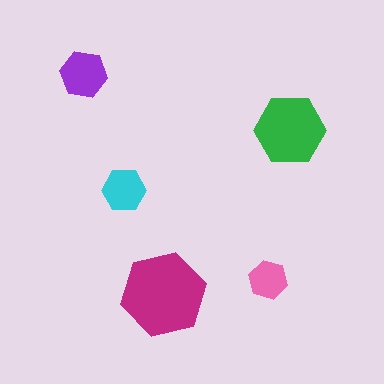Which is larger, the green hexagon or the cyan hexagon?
The green one.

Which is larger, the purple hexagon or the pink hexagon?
The purple one.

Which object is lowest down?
The magenta hexagon is bottommost.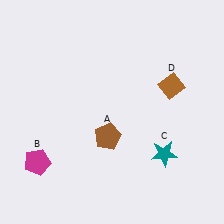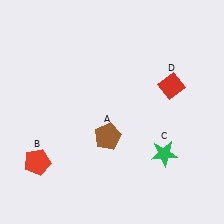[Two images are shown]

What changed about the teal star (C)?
In Image 1, C is teal. In Image 2, it changed to green.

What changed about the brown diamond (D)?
In Image 1, D is brown. In Image 2, it changed to red.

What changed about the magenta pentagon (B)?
In Image 1, B is magenta. In Image 2, it changed to red.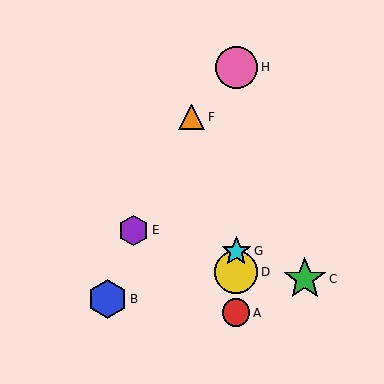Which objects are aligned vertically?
Objects A, D, G, H are aligned vertically.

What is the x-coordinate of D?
Object D is at x≈236.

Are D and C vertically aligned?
No, D is at x≈236 and C is at x≈305.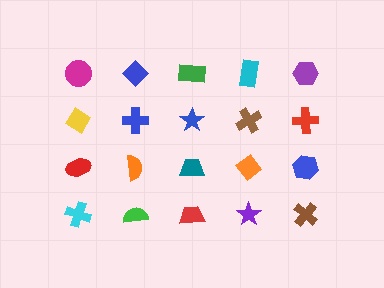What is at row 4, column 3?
A red trapezoid.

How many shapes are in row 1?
5 shapes.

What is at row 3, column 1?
A red ellipse.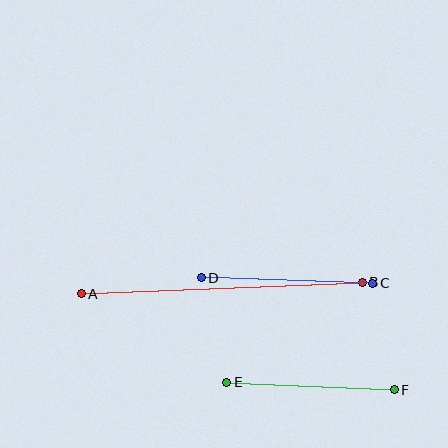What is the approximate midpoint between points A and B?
The midpoint is at approximately (222, 288) pixels.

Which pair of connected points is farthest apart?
Points A and B are farthest apart.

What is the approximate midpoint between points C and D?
The midpoint is at approximately (287, 281) pixels.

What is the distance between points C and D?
The distance is approximately 172 pixels.